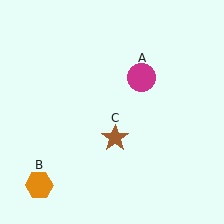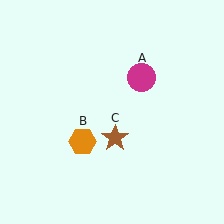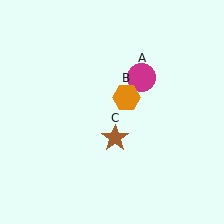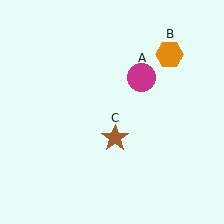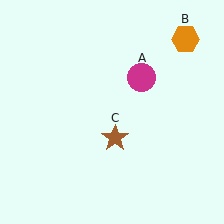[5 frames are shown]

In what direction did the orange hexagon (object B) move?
The orange hexagon (object B) moved up and to the right.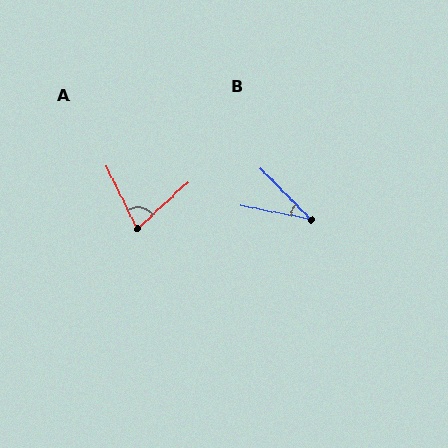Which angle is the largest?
A, at approximately 73 degrees.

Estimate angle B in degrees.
Approximately 34 degrees.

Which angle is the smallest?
B, at approximately 34 degrees.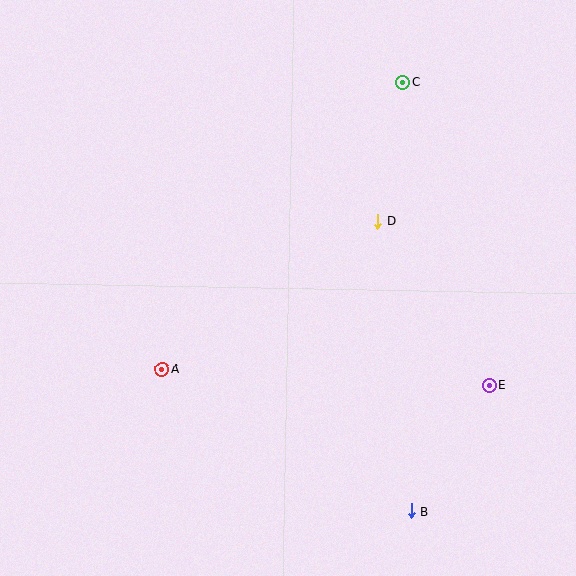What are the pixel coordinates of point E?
Point E is at (489, 385).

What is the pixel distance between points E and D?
The distance between E and D is 199 pixels.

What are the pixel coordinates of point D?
Point D is at (378, 221).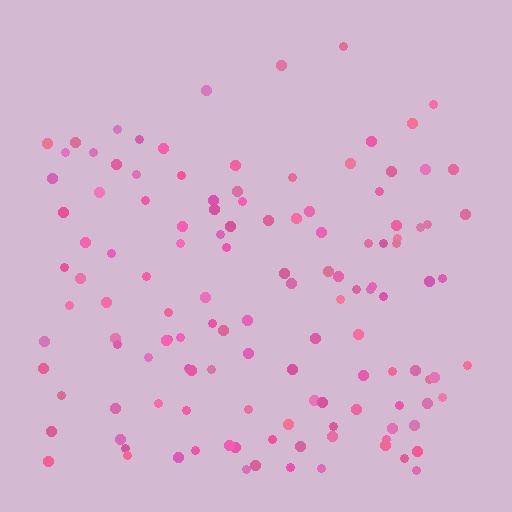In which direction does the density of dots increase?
From top to bottom, with the bottom side densest.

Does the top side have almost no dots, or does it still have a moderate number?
Still a moderate number, just noticeably fewer than the bottom.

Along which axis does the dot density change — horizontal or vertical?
Vertical.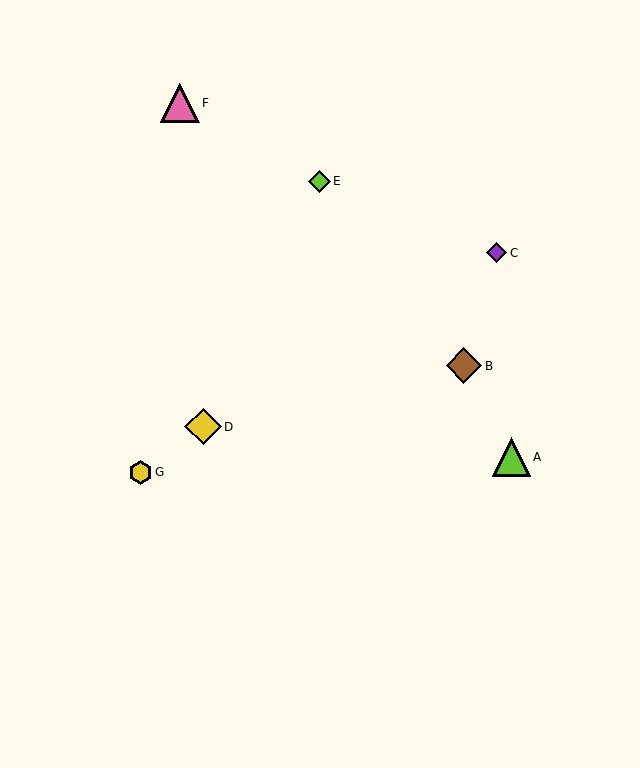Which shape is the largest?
The pink triangle (labeled F) is the largest.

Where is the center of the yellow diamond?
The center of the yellow diamond is at (203, 427).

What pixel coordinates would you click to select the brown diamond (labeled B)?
Click at (464, 366) to select the brown diamond B.